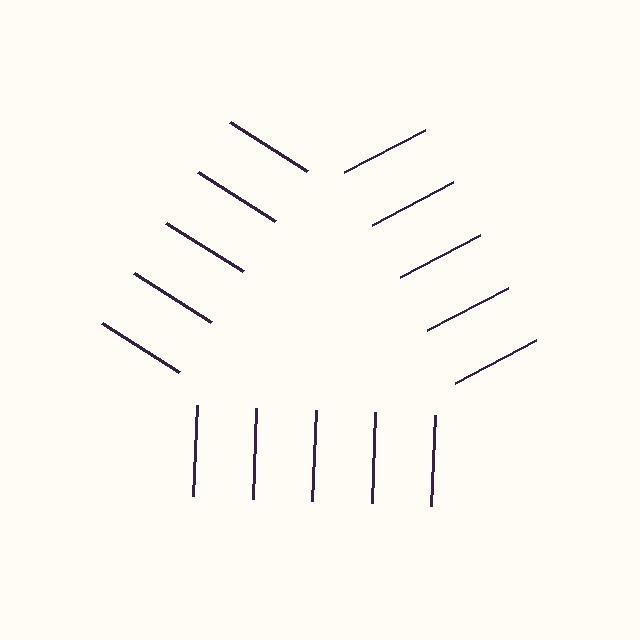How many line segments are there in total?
15 — 5 along each of the 3 edges.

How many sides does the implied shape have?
3 sides — the line-ends trace a triangle.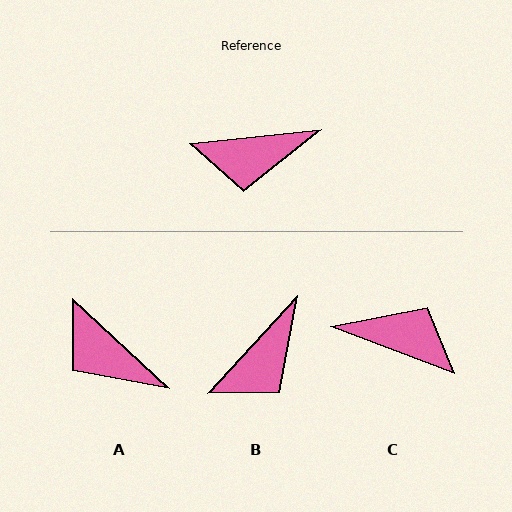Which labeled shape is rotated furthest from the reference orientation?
C, about 153 degrees away.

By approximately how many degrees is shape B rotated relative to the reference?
Approximately 41 degrees counter-clockwise.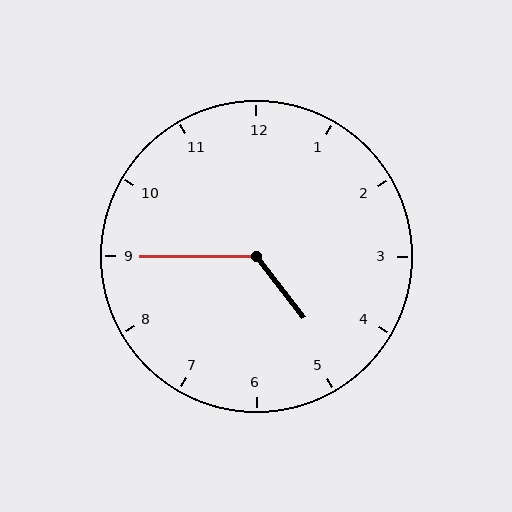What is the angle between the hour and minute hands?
Approximately 128 degrees.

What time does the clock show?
4:45.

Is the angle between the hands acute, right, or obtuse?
It is obtuse.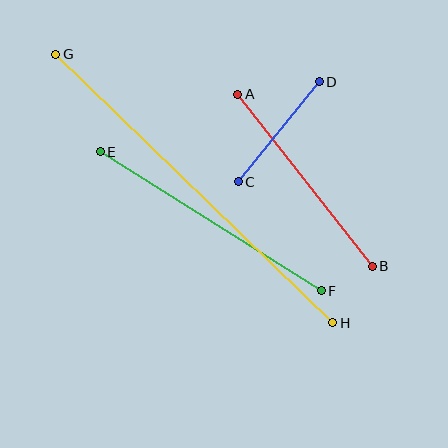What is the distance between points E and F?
The distance is approximately 261 pixels.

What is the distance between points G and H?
The distance is approximately 386 pixels.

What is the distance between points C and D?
The distance is approximately 129 pixels.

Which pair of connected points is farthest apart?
Points G and H are farthest apart.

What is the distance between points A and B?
The distance is approximately 218 pixels.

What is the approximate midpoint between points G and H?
The midpoint is at approximately (194, 189) pixels.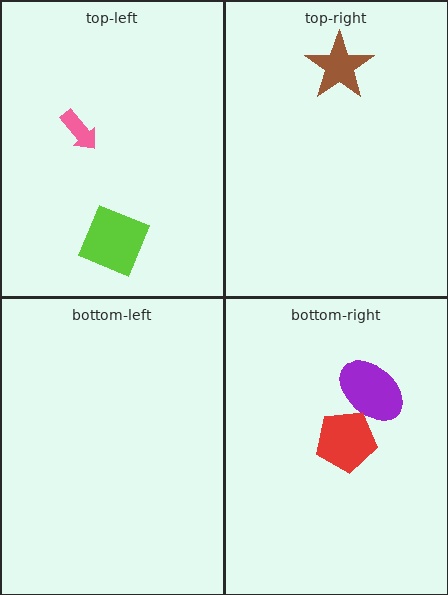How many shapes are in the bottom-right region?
2.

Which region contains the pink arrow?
The top-left region.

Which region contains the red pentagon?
The bottom-right region.